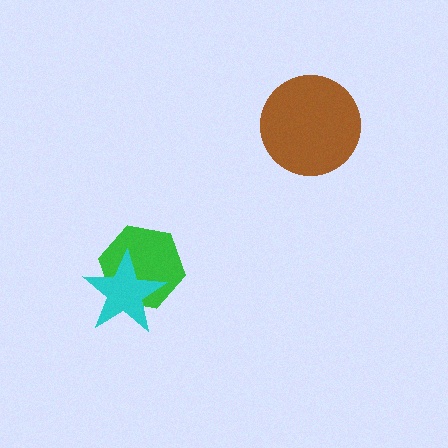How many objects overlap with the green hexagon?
1 object overlaps with the green hexagon.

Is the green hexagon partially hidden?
Yes, it is partially covered by another shape.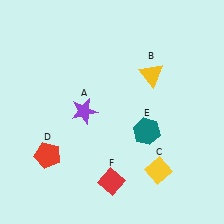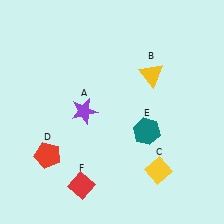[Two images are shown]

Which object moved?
The red diamond (F) moved left.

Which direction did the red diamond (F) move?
The red diamond (F) moved left.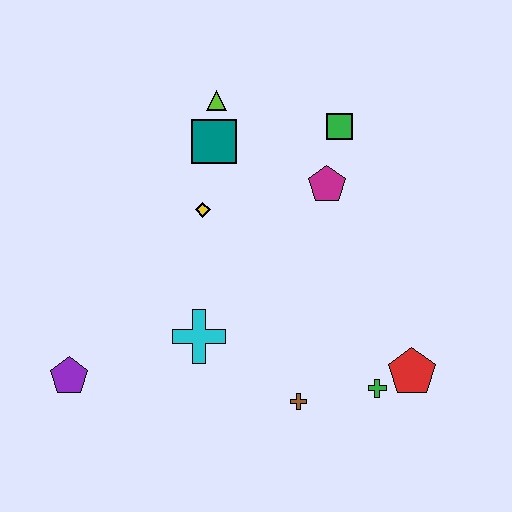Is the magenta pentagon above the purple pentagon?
Yes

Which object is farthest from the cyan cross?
The green square is farthest from the cyan cross.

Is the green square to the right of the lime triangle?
Yes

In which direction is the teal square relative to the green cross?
The teal square is above the green cross.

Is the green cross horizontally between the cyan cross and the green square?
No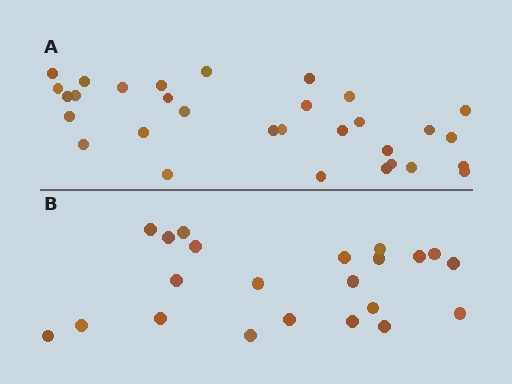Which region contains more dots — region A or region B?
Region A (the top region) has more dots.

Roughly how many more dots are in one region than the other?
Region A has roughly 8 or so more dots than region B.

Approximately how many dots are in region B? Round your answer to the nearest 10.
About 20 dots. (The exact count is 22, which rounds to 20.)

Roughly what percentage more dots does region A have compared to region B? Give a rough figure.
About 40% more.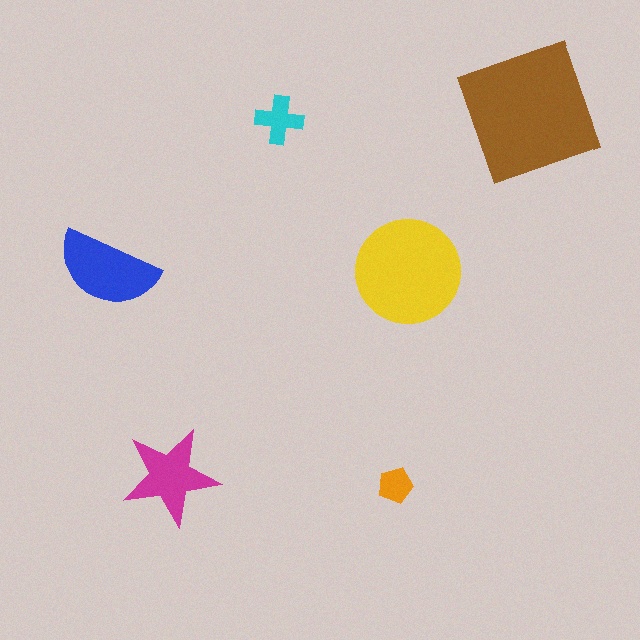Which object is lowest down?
The orange pentagon is bottommost.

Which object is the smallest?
The orange pentagon.